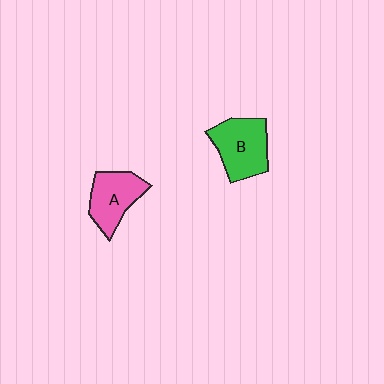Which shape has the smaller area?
Shape A (pink).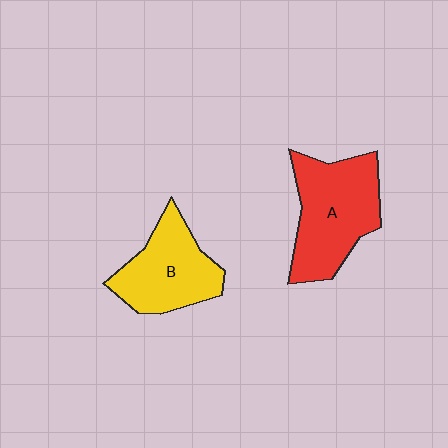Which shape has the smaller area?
Shape B (yellow).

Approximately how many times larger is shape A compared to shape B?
Approximately 1.2 times.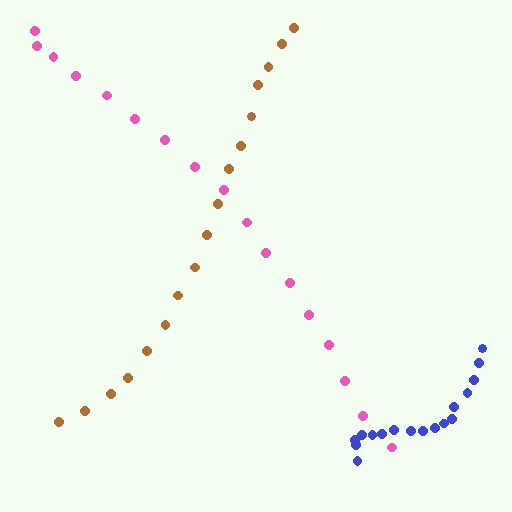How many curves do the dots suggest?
There are 3 distinct paths.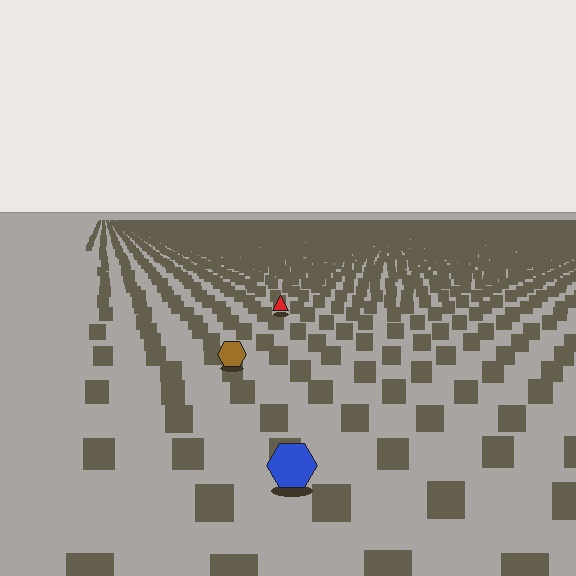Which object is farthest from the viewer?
The red triangle is farthest from the viewer. It appears smaller and the ground texture around it is denser.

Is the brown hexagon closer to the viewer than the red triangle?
Yes. The brown hexagon is closer — you can tell from the texture gradient: the ground texture is coarser near it.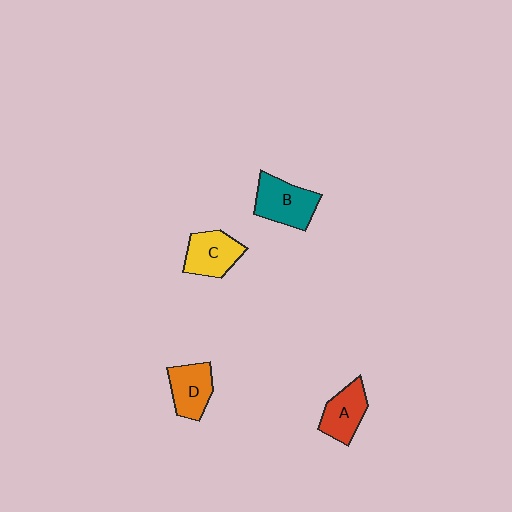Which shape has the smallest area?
Shape A (red).